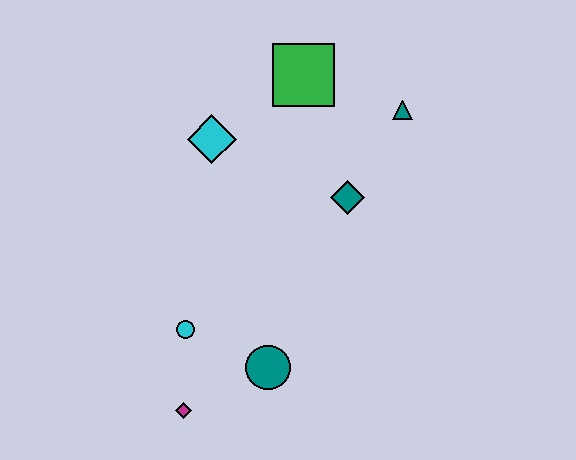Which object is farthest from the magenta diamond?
The teal triangle is farthest from the magenta diamond.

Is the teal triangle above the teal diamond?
Yes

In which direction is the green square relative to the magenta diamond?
The green square is above the magenta diamond.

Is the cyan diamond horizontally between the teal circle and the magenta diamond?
Yes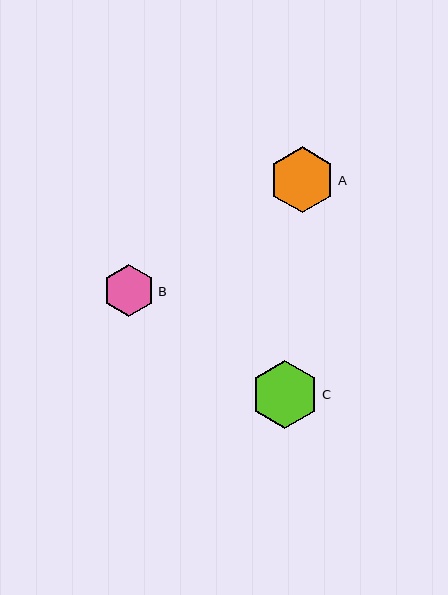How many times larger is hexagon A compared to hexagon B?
Hexagon A is approximately 1.3 times the size of hexagon B.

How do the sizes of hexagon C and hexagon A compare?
Hexagon C and hexagon A are approximately the same size.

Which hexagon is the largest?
Hexagon C is the largest with a size of approximately 68 pixels.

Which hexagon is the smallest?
Hexagon B is the smallest with a size of approximately 51 pixels.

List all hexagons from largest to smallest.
From largest to smallest: C, A, B.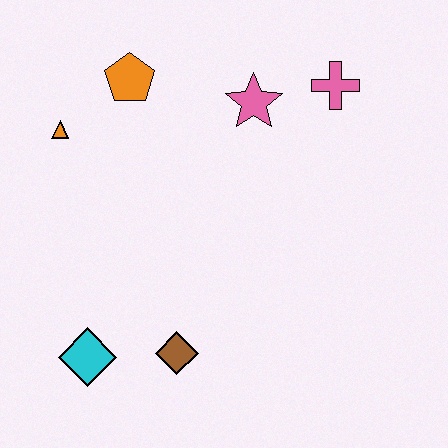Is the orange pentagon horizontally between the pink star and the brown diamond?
No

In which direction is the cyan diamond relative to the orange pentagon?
The cyan diamond is below the orange pentagon.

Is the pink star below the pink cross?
Yes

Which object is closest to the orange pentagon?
The orange triangle is closest to the orange pentagon.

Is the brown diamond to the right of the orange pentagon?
Yes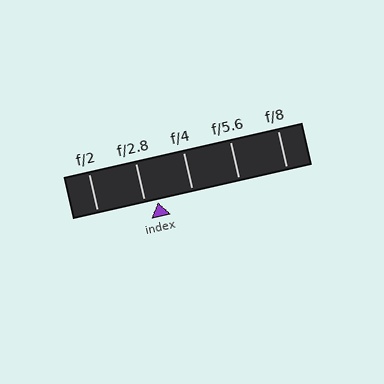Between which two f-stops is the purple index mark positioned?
The index mark is between f/2.8 and f/4.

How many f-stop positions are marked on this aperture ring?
There are 5 f-stop positions marked.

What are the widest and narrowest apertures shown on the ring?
The widest aperture shown is f/2 and the narrowest is f/8.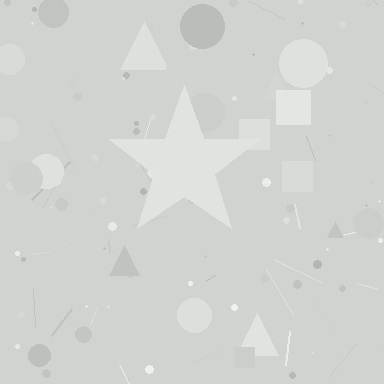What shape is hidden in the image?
A star is hidden in the image.